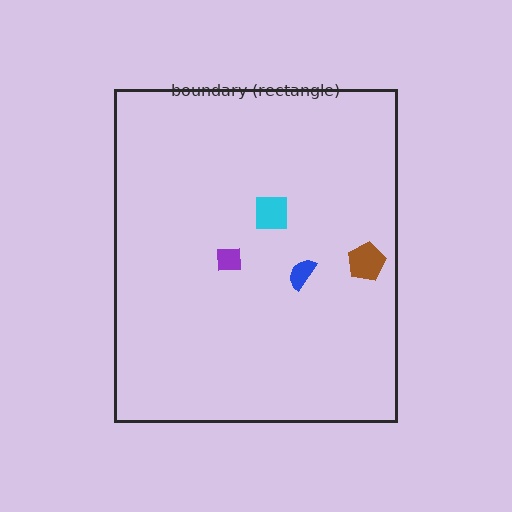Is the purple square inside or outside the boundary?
Inside.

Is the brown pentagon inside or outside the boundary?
Inside.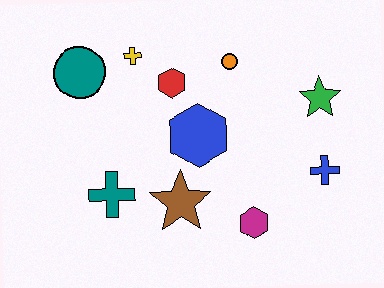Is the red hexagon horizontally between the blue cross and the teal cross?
Yes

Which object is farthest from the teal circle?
The blue cross is farthest from the teal circle.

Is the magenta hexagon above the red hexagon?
No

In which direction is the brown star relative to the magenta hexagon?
The brown star is to the left of the magenta hexagon.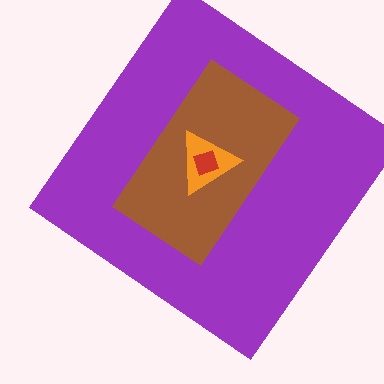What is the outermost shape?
The purple diamond.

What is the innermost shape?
The red diamond.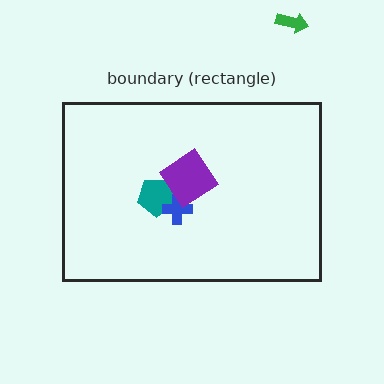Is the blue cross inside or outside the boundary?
Inside.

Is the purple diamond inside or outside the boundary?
Inside.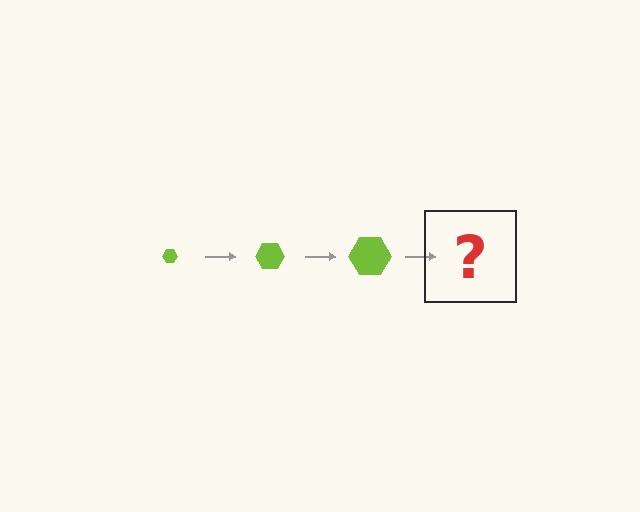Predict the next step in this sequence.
The next step is a lime hexagon, larger than the previous one.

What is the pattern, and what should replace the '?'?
The pattern is that the hexagon gets progressively larger each step. The '?' should be a lime hexagon, larger than the previous one.